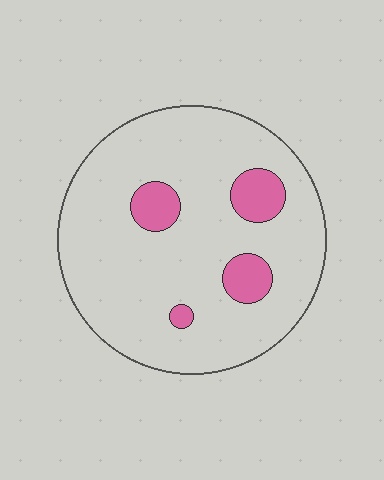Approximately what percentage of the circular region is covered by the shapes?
Approximately 10%.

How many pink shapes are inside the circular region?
4.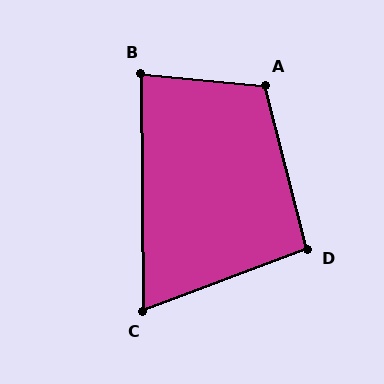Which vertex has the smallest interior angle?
C, at approximately 70 degrees.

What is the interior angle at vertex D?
Approximately 96 degrees (obtuse).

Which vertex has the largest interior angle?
A, at approximately 110 degrees.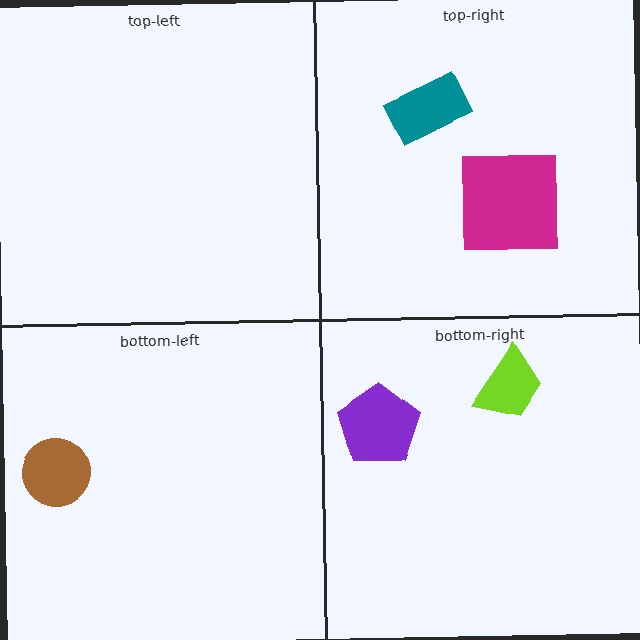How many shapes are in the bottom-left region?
1.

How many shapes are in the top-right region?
2.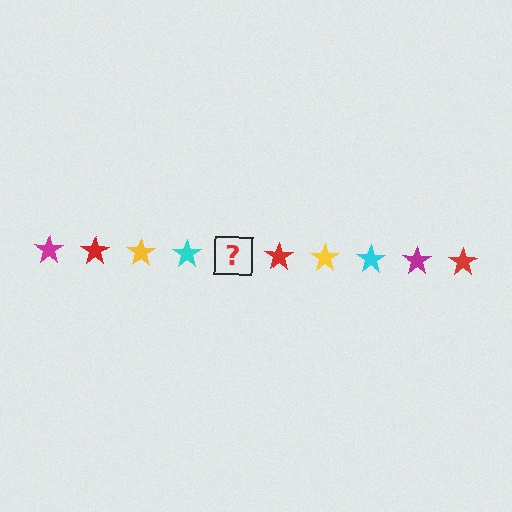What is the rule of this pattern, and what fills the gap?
The rule is that the pattern cycles through magenta, red, yellow, cyan stars. The gap should be filled with a magenta star.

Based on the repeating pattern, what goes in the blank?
The blank should be a magenta star.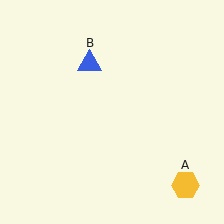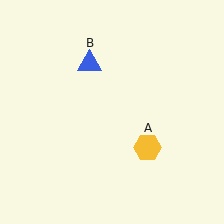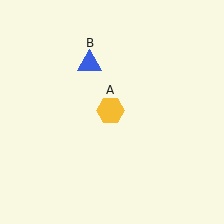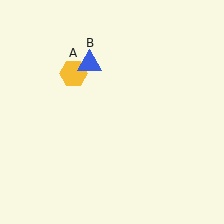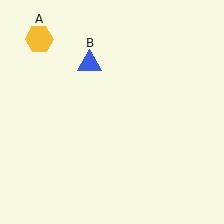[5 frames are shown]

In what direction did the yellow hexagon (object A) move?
The yellow hexagon (object A) moved up and to the left.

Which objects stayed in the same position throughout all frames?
Blue triangle (object B) remained stationary.